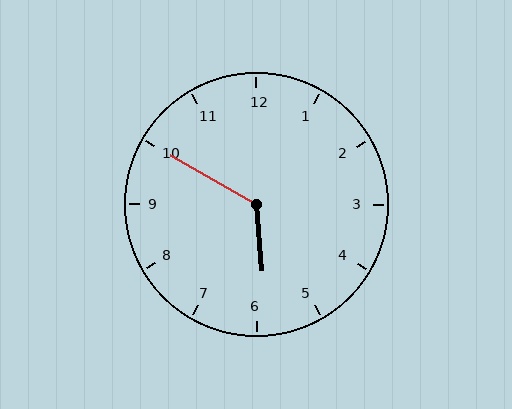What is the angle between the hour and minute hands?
Approximately 125 degrees.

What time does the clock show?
5:50.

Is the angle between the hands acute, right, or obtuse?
It is obtuse.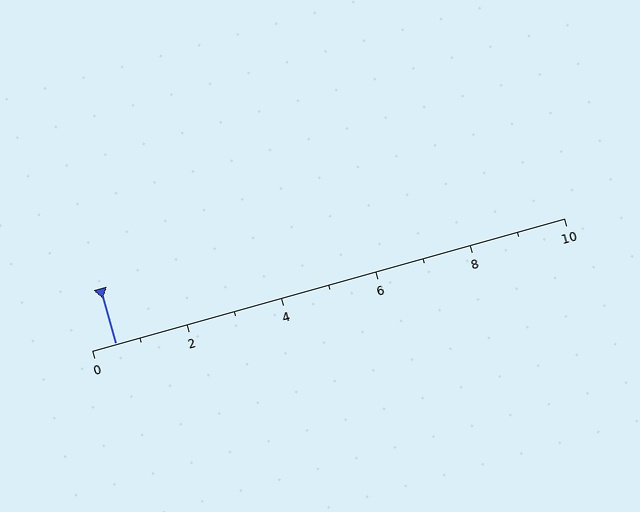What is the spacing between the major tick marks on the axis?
The major ticks are spaced 2 apart.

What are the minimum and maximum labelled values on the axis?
The axis runs from 0 to 10.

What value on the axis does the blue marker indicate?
The marker indicates approximately 0.5.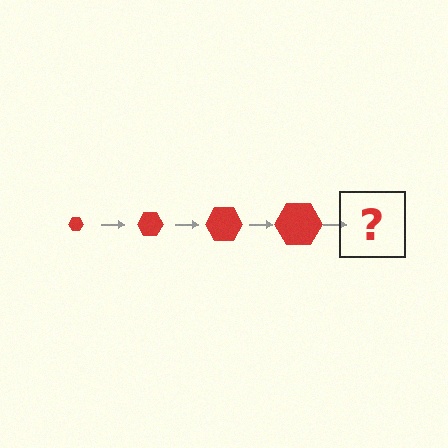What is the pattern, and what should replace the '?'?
The pattern is that the hexagon gets progressively larger each step. The '?' should be a red hexagon, larger than the previous one.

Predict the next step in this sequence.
The next step is a red hexagon, larger than the previous one.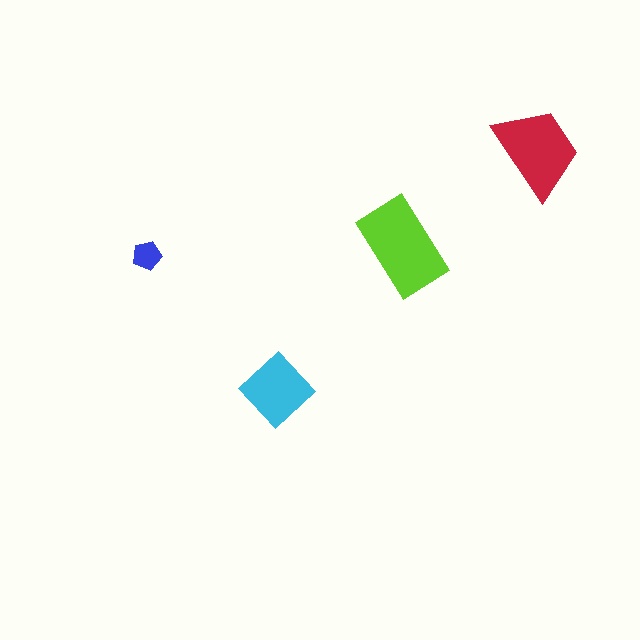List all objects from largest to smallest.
The lime rectangle, the red trapezoid, the cyan diamond, the blue pentagon.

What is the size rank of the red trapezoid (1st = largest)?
2nd.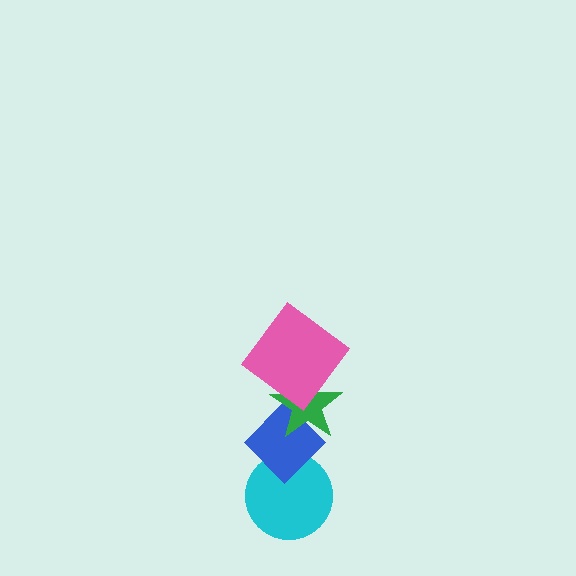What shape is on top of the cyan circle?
The blue diamond is on top of the cyan circle.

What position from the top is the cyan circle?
The cyan circle is 4th from the top.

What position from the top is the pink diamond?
The pink diamond is 1st from the top.